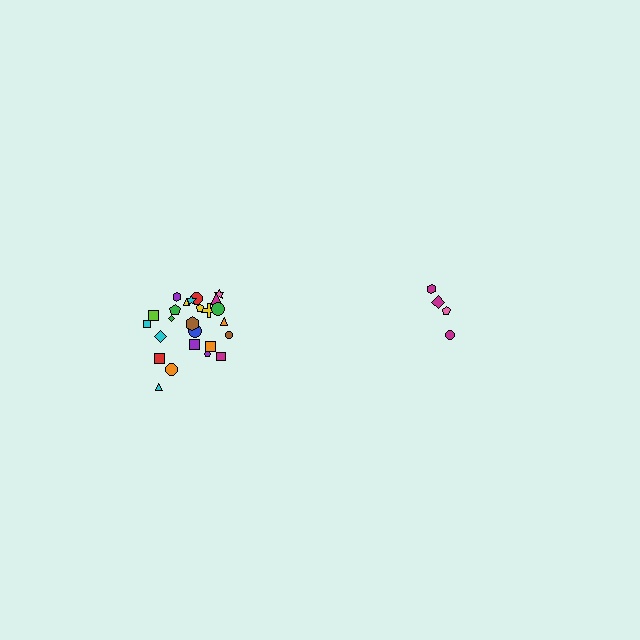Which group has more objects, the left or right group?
The left group.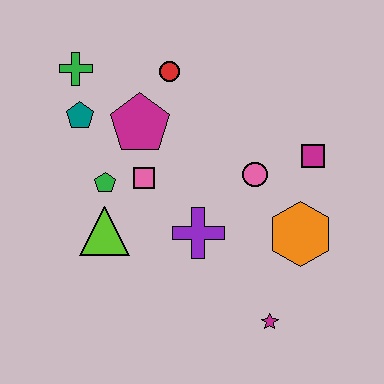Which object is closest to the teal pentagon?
The green cross is closest to the teal pentagon.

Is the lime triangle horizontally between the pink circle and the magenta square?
No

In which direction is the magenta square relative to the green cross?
The magenta square is to the right of the green cross.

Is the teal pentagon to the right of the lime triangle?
No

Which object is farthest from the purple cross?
The green cross is farthest from the purple cross.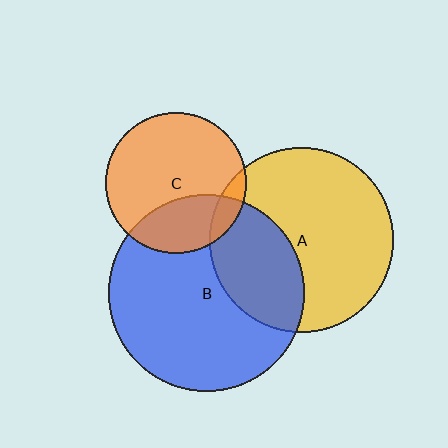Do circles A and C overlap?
Yes.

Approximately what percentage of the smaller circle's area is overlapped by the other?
Approximately 10%.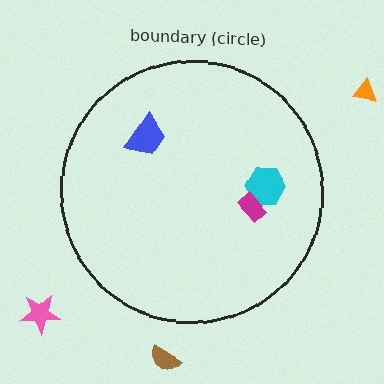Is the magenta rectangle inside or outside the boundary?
Inside.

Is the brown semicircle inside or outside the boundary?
Outside.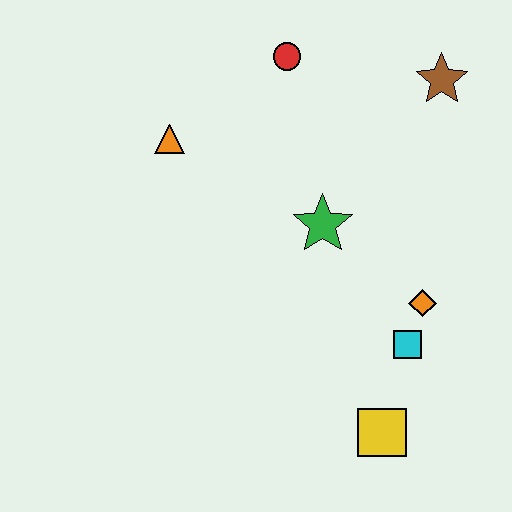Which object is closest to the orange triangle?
The red circle is closest to the orange triangle.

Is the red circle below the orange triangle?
No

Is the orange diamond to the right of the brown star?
No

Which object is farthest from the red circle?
The yellow square is farthest from the red circle.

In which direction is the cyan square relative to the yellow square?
The cyan square is above the yellow square.